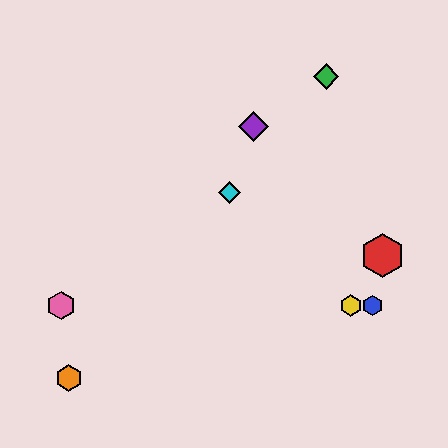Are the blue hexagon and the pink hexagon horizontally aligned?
Yes, both are at y≈305.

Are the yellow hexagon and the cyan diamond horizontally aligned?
No, the yellow hexagon is at y≈305 and the cyan diamond is at y≈193.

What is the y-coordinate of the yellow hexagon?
The yellow hexagon is at y≈305.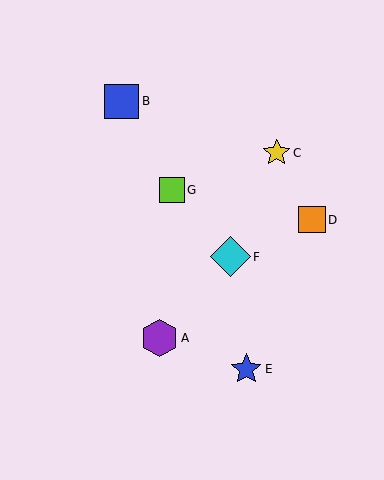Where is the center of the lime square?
The center of the lime square is at (172, 190).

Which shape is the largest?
The cyan diamond (labeled F) is the largest.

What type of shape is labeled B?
Shape B is a blue square.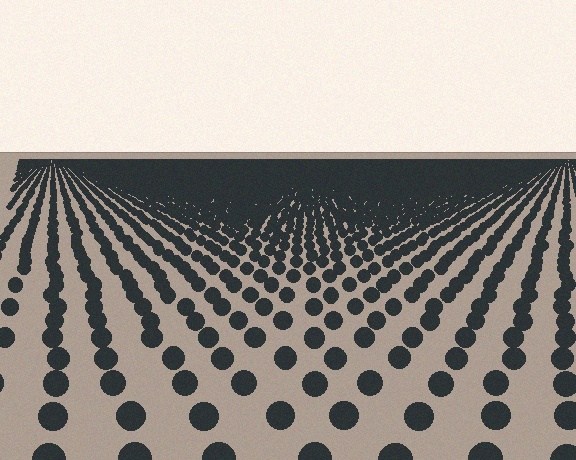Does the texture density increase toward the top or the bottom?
Density increases toward the top.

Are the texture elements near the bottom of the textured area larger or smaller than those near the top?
Larger. Near the bottom, elements are closer to the viewer and appear at a bigger on-screen size.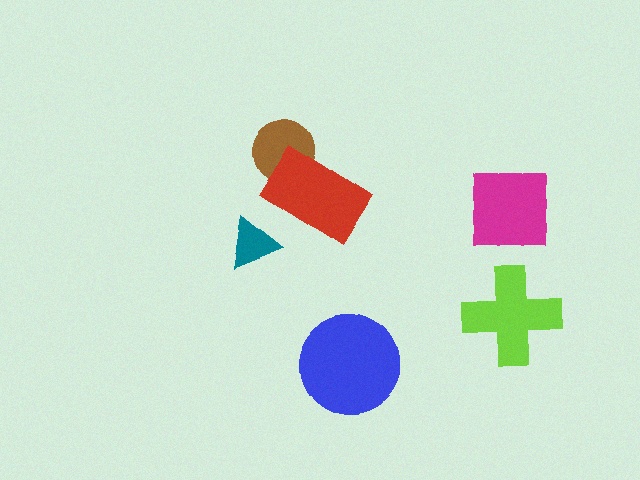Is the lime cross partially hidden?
No, no other shape covers it.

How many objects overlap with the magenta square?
0 objects overlap with the magenta square.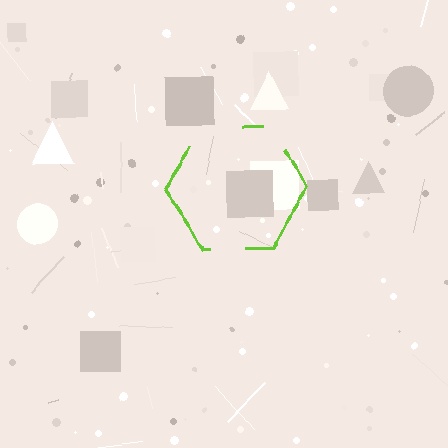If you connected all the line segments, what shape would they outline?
They would outline a hexagon.